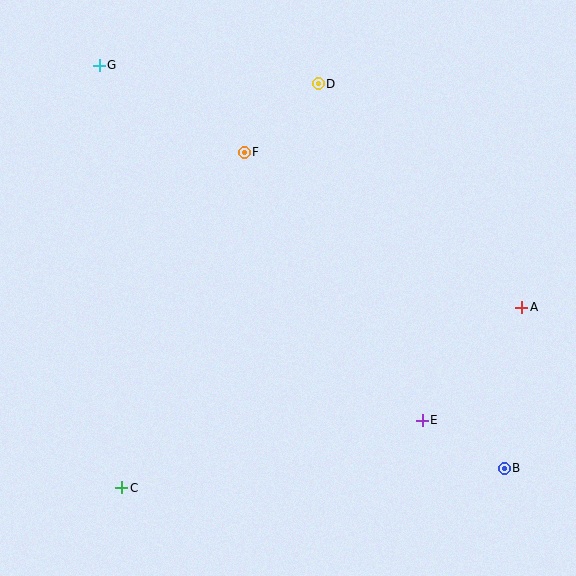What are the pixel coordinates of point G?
Point G is at (99, 65).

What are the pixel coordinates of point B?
Point B is at (504, 468).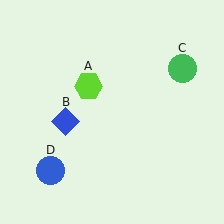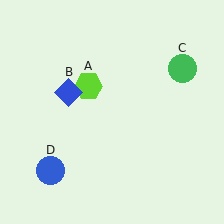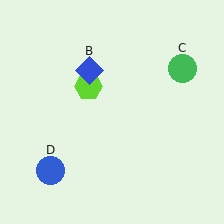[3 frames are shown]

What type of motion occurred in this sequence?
The blue diamond (object B) rotated clockwise around the center of the scene.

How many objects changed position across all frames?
1 object changed position: blue diamond (object B).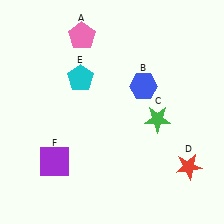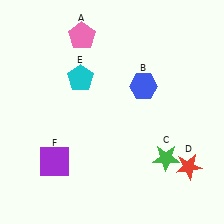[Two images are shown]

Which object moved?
The green star (C) moved down.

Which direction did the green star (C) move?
The green star (C) moved down.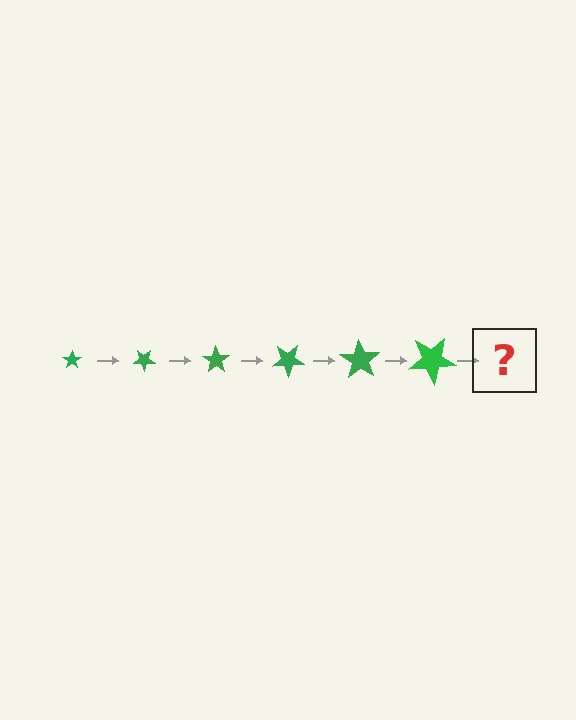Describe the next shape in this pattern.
It should be a star, larger than the previous one and rotated 210 degrees from the start.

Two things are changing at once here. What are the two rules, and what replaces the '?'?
The two rules are that the star grows larger each step and it rotates 35 degrees each step. The '?' should be a star, larger than the previous one and rotated 210 degrees from the start.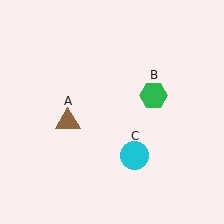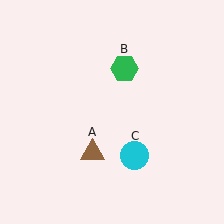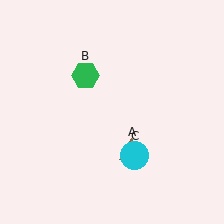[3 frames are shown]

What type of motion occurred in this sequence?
The brown triangle (object A), green hexagon (object B) rotated counterclockwise around the center of the scene.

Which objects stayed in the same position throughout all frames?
Cyan circle (object C) remained stationary.